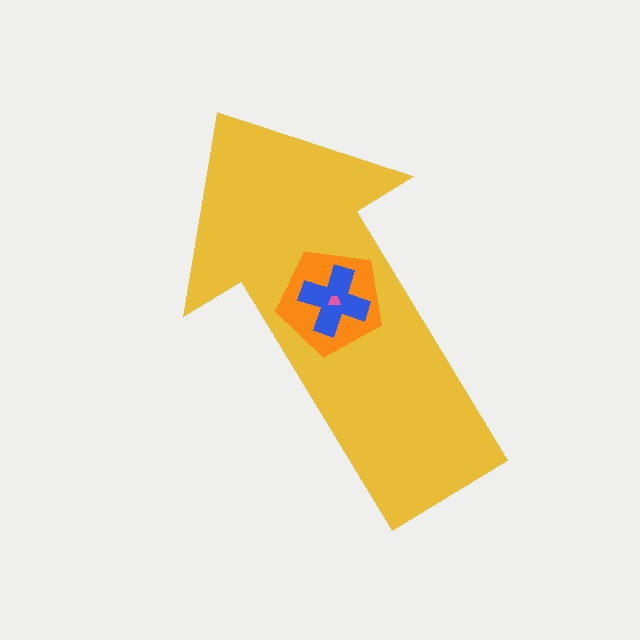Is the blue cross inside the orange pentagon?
Yes.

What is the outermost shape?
The yellow arrow.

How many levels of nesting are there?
4.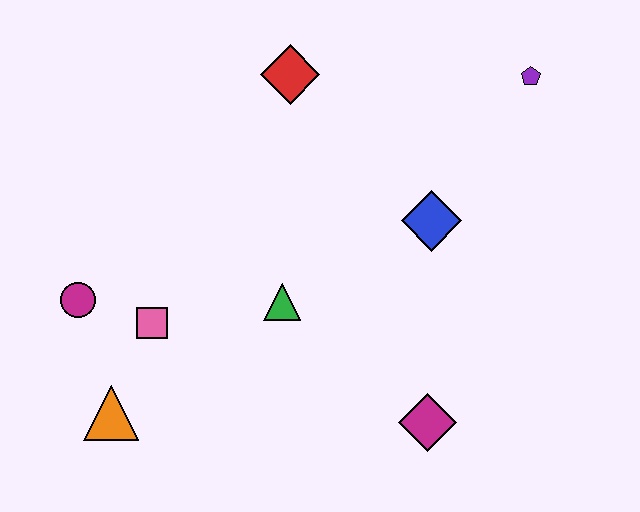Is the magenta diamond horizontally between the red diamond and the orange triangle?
No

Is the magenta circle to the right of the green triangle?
No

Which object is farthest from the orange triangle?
The purple pentagon is farthest from the orange triangle.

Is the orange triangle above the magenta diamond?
Yes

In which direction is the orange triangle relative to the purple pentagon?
The orange triangle is to the left of the purple pentagon.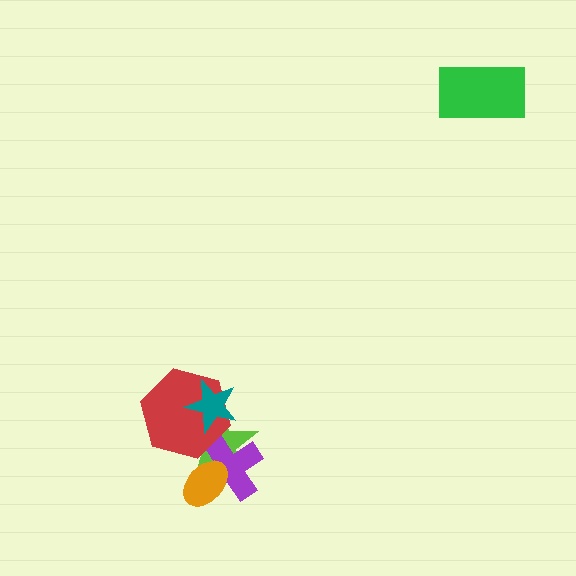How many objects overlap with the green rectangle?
0 objects overlap with the green rectangle.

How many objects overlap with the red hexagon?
3 objects overlap with the red hexagon.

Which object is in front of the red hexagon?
The teal star is in front of the red hexagon.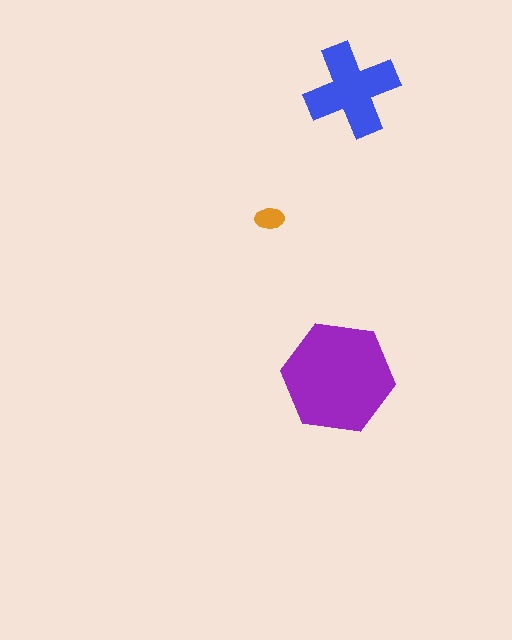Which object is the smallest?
The orange ellipse.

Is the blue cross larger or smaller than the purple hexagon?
Smaller.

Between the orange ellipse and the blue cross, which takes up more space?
The blue cross.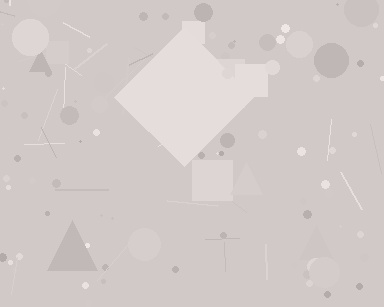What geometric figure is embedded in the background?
A diamond is embedded in the background.